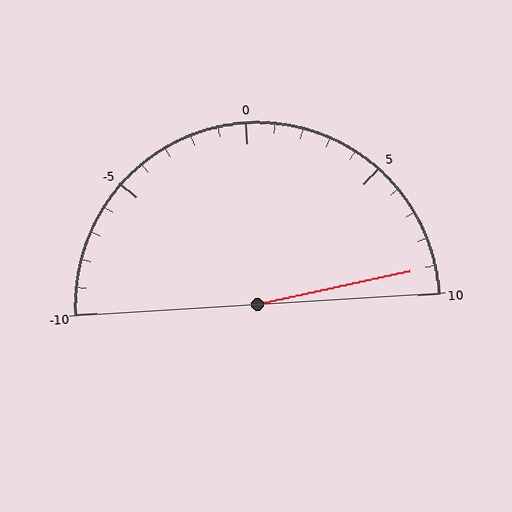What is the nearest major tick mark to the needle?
The nearest major tick mark is 10.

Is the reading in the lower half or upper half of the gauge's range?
The reading is in the upper half of the range (-10 to 10).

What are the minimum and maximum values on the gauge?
The gauge ranges from -10 to 10.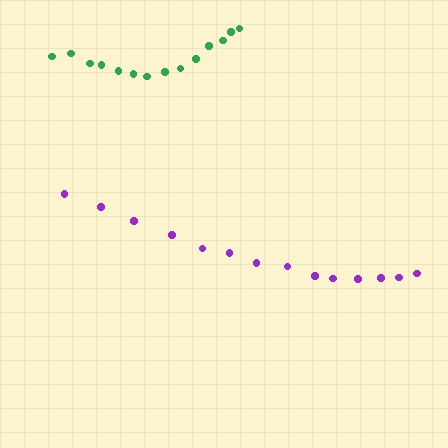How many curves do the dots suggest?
There are 2 distinct paths.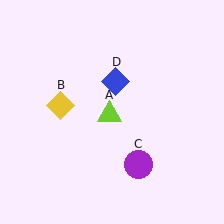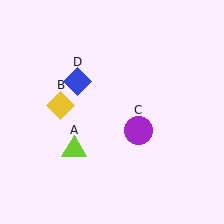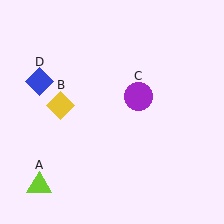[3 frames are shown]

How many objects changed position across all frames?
3 objects changed position: lime triangle (object A), purple circle (object C), blue diamond (object D).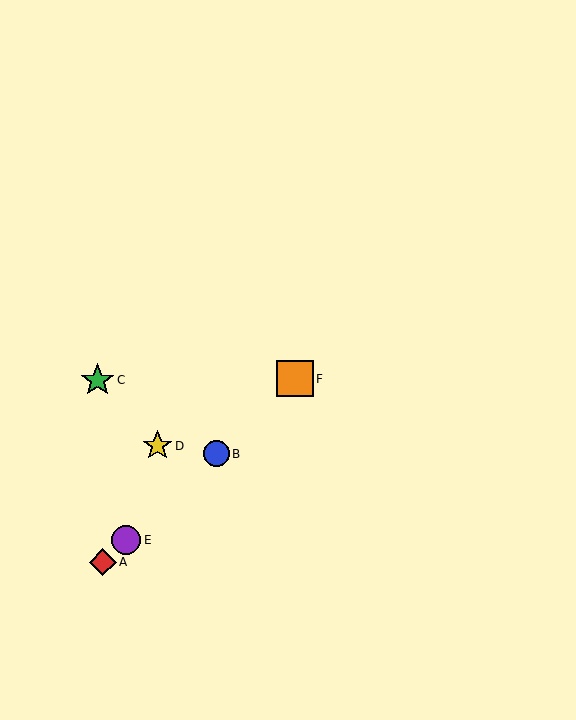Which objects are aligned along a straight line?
Objects A, B, E, F are aligned along a straight line.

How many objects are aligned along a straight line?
4 objects (A, B, E, F) are aligned along a straight line.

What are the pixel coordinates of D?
Object D is at (157, 446).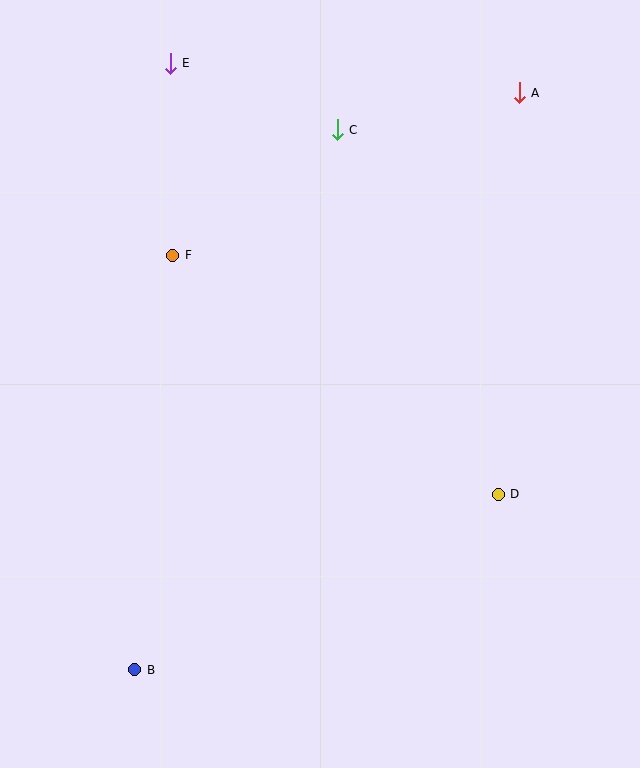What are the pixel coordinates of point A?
Point A is at (519, 93).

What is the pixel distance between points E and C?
The distance between E and C is 180 pixels.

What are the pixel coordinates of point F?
Point F is at (173, 255).